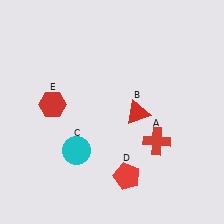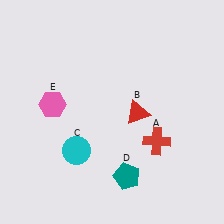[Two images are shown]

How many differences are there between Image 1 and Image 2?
There are 2 differences between the two images.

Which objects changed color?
D changed from red to teal. E changed from red to pink.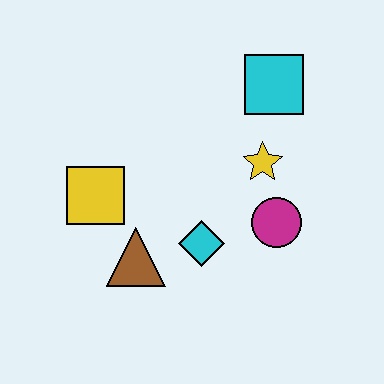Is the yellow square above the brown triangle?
Yes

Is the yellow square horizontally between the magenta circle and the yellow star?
No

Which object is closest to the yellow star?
The magenta circle is closest to the yellow star.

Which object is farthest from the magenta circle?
The yellow square is farthest from the magenta circle.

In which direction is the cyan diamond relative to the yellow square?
The cyan diamond is to the right of the yellow square.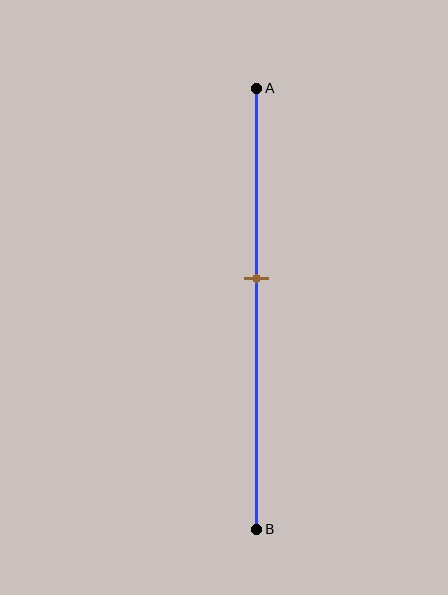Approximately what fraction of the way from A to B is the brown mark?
The brown mark is approximately 45% of the way from A to B.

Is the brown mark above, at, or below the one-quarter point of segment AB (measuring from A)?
The brown mark is below the one-quarter point of segment AB.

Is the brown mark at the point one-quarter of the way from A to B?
No, the mark is at about 45% from A, not at the 25% one-quarter point.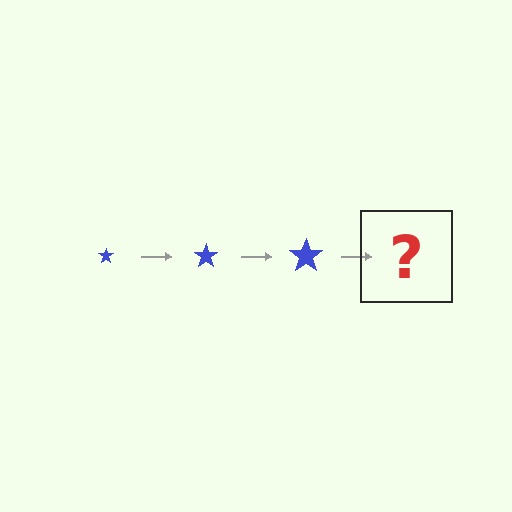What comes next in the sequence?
The next element should be a blue star, larger than the previous one.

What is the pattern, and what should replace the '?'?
The pattern is that the star gets progressively larger each step. The '?' should be a blue star, larger than the previous one.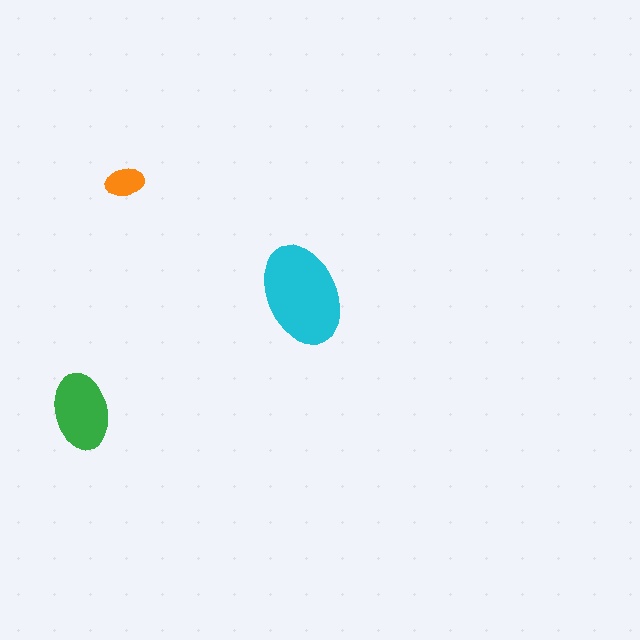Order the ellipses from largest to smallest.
the cyan one, the green one, the orange one.